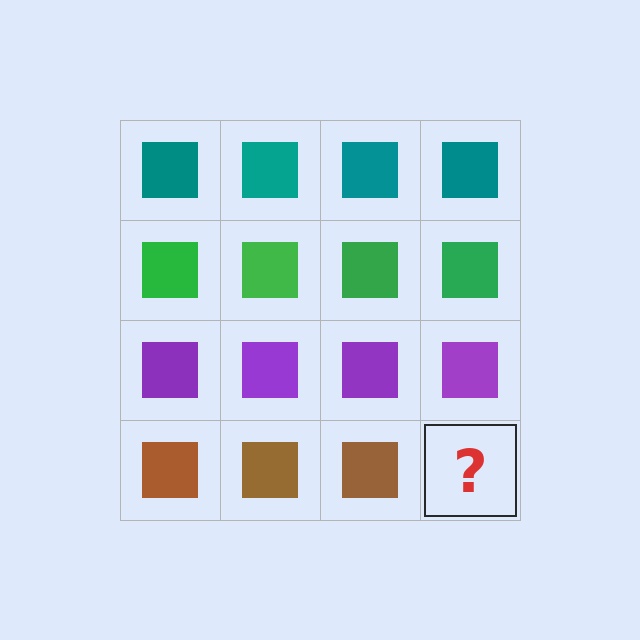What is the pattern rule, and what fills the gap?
The rule is that each row has a consistent color. The gap should be filled with a brown square.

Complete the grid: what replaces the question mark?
The question mark should be replaced with a brown square.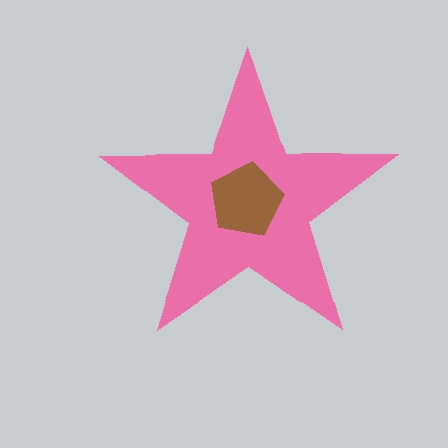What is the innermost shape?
The brown pentagon.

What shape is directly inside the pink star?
The brown pentagon.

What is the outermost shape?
The pink star.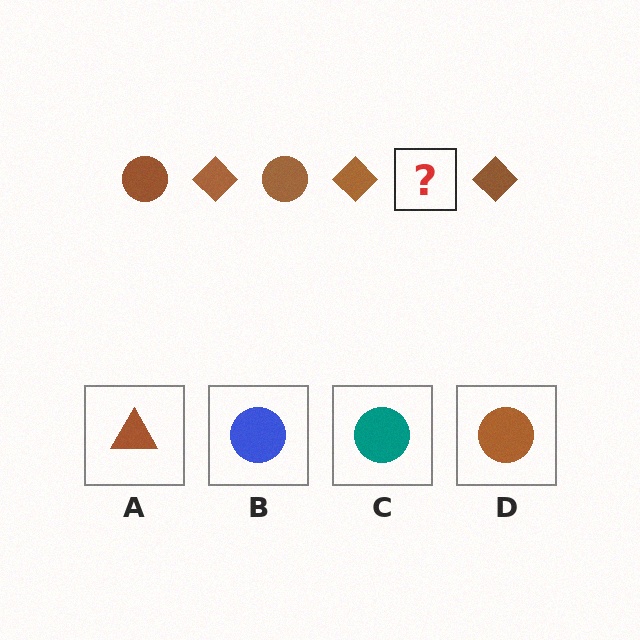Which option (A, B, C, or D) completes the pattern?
D.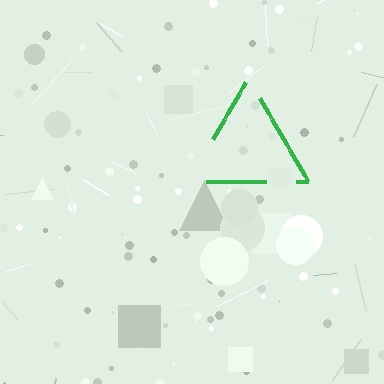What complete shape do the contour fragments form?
The contour fragments form a triangle.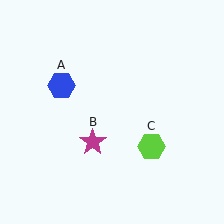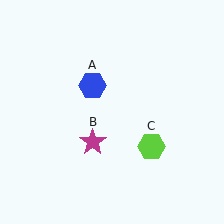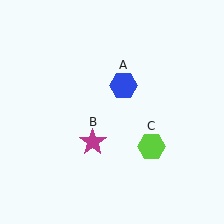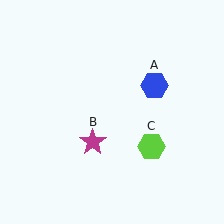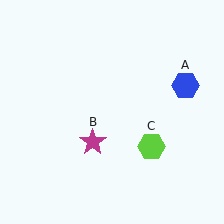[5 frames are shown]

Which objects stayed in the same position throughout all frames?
Magenta star (object B) and lime hexagon (object C) remained stationary.